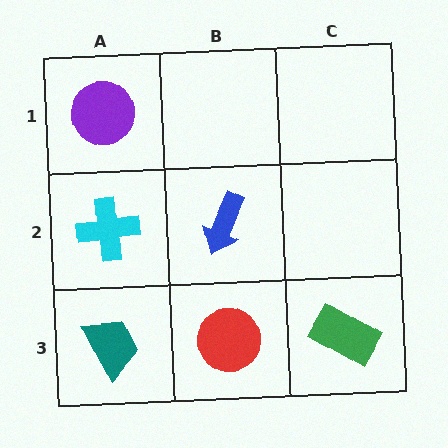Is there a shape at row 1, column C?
No, that cell is empty.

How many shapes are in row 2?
2 shapes.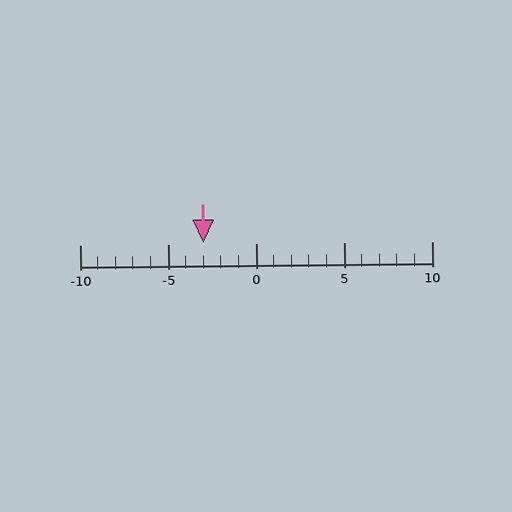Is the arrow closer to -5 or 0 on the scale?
The arrow is closer to -5.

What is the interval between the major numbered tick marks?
The major tick marks are spaced 5 units apart.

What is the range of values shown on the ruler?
The ruler shows values from -10 to 10.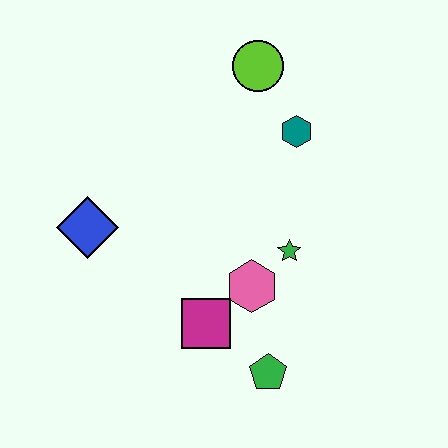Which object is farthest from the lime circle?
The green pentagon is farthest from the lime circle.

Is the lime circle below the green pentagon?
No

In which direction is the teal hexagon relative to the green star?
The teal hexagon is above the green star.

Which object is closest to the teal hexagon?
The lime circle is closest to the teal hexagon.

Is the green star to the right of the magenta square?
Yes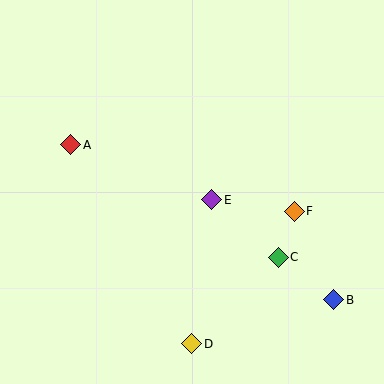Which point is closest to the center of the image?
Point E at (212, 200) is closest to the center.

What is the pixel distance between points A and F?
The distance between A and F is 233 pixels.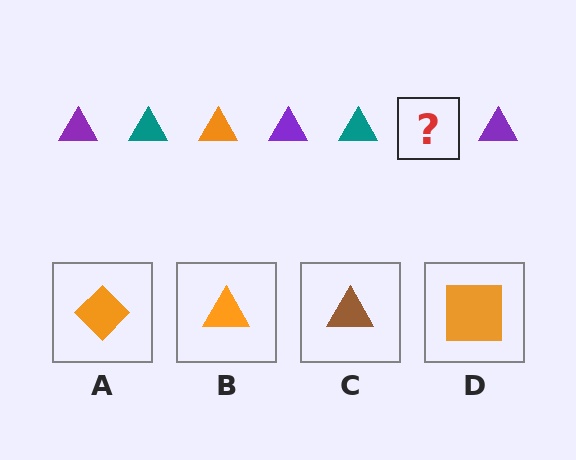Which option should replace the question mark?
Option B.